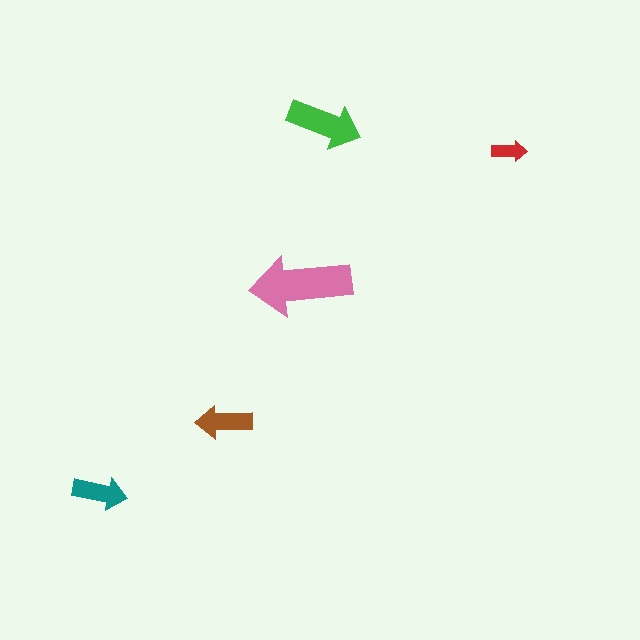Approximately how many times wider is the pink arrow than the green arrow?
About 1.5 times wider.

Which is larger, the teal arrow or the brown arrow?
The brown one.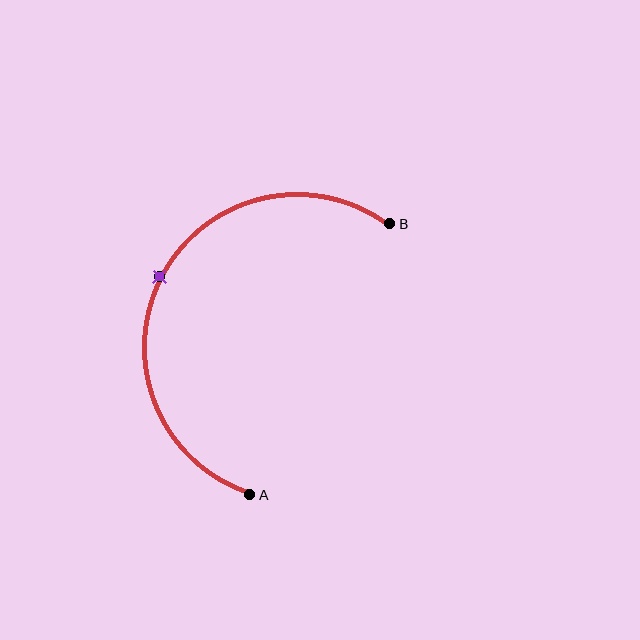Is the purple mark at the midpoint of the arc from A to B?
Yes. The purple mark lies on the arc at equal arc-length from both A and B — it is the arc midpoint.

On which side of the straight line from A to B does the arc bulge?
The arc bulges to the left of the straight line connecting A and B.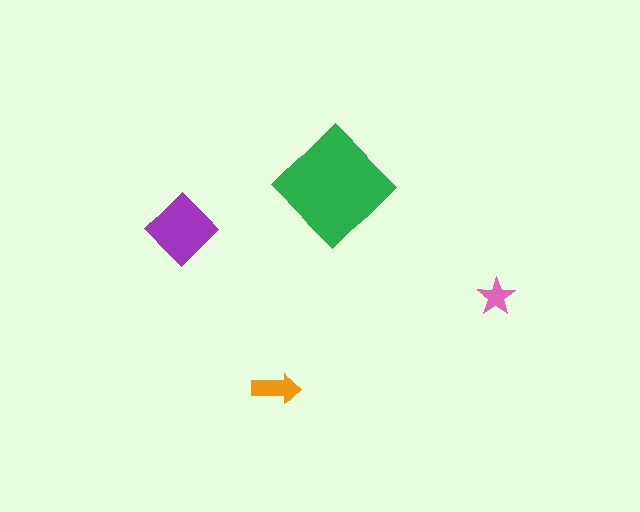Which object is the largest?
The green diamond.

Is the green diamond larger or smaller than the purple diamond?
Larger.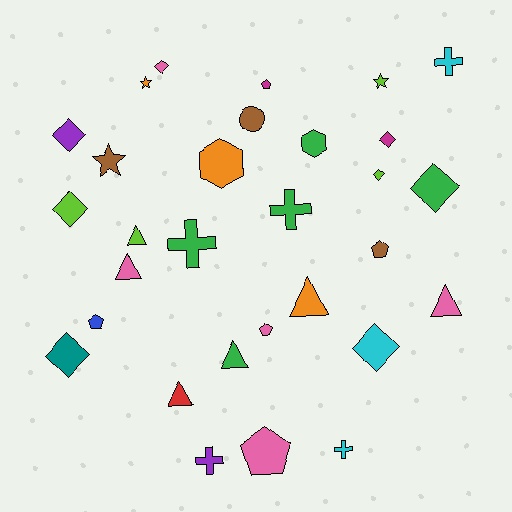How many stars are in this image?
There are 3 stars.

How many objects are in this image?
There are 30 objects.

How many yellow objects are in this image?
There are no yellow objects.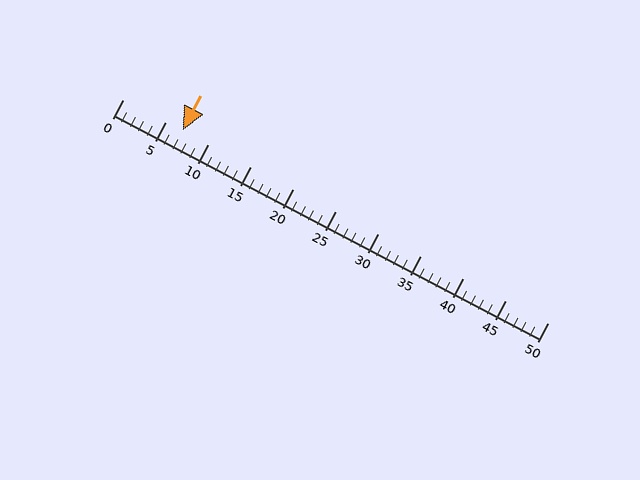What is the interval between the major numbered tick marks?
The major tick marks are spaced 5 units apart.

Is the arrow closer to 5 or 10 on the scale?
The arrow is closer to 5.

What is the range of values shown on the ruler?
The ruler shows values from 0 to 50.